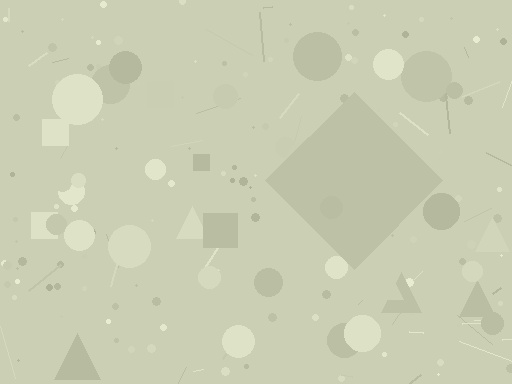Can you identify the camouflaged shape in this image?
The camouflaged shape is a diamond.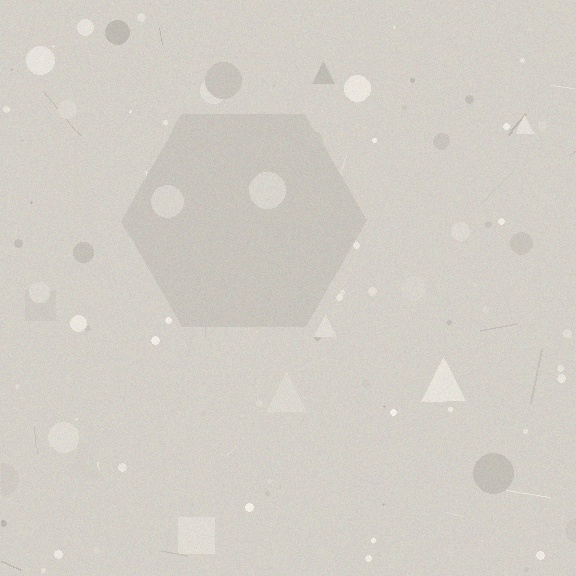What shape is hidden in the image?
A hexagon is hidden in the image.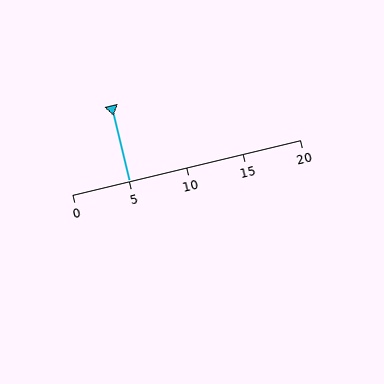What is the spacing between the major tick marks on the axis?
The major ticks are spaced 5 apart.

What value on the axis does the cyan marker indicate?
The marker indicates approximately 5.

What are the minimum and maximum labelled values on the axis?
The axis runs from 0 to 20.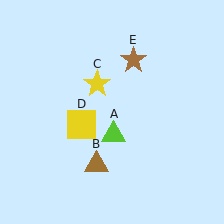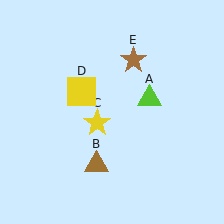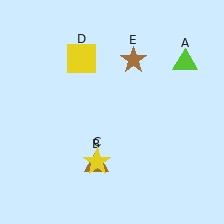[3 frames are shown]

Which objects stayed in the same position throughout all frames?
Brown triangle (object B) and brown star (object E) remained stationary.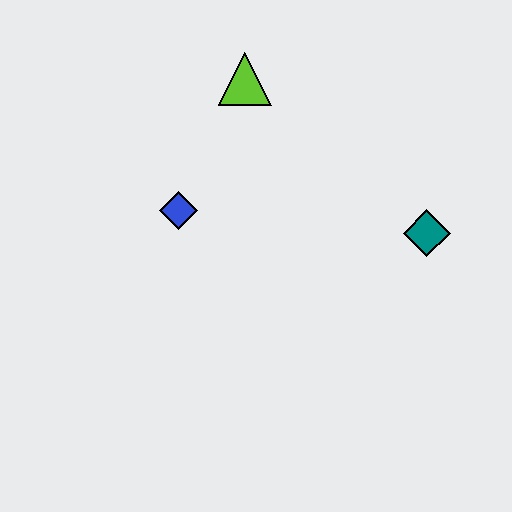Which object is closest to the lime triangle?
The blue diamond is closest to the lime triangle.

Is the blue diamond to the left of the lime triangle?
Yes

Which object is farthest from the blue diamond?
The teal diamond is farthest from the blue diamond.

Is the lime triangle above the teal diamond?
Yes